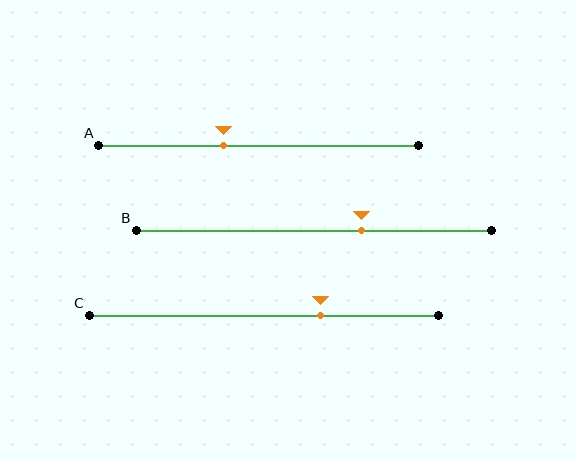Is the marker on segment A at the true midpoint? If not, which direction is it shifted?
No, the marker on segment A is shifted to the left by about 11% of the segment length.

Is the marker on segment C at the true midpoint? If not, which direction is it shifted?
No, the marker on segment C is shifted to the right by about 16% of the segment length.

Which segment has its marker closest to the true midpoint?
Segment A has its marker closest to the true midpoint.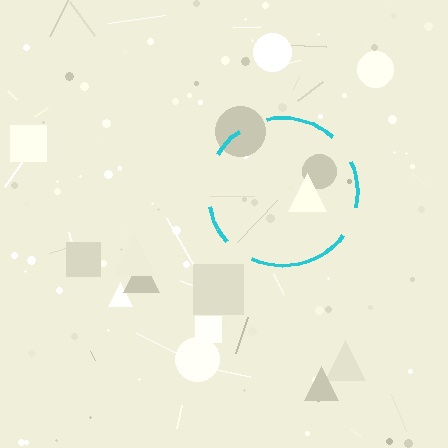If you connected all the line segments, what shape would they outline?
They would outline a circle.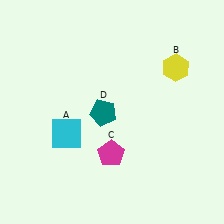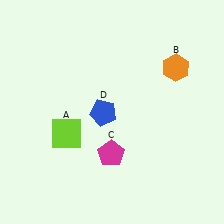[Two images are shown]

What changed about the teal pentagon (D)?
In Image 1, D is teal. In Image 2, it changed to blue.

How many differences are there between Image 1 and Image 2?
There are 3 differences between the two images.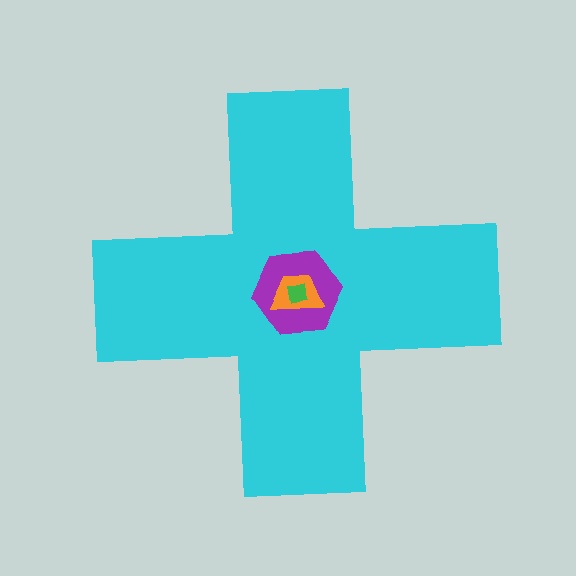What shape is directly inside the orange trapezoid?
The green square.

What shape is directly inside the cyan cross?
The purple hexagon.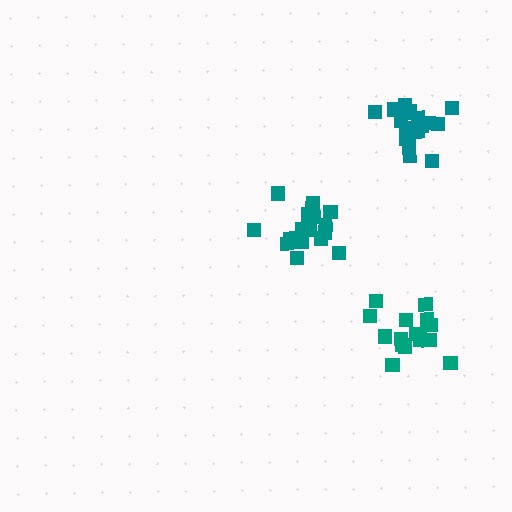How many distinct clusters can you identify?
There are 3 distinct clusters.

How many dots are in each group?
Group 1: 19 dots, Group 2: 19 dots, Group 3: 16 dots (54 total).